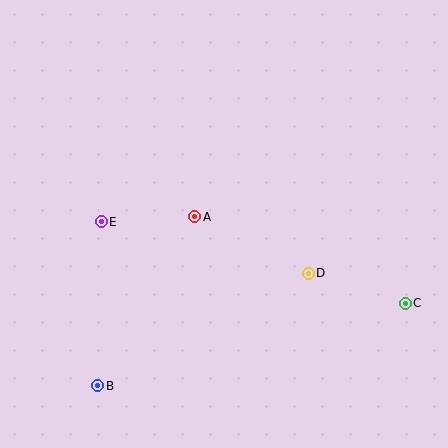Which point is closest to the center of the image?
Point A at (195, 217) is closest to the center.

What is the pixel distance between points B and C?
The distance between B and C is 318 pixels.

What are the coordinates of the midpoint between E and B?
The midpoint between E and B is at (100, 304).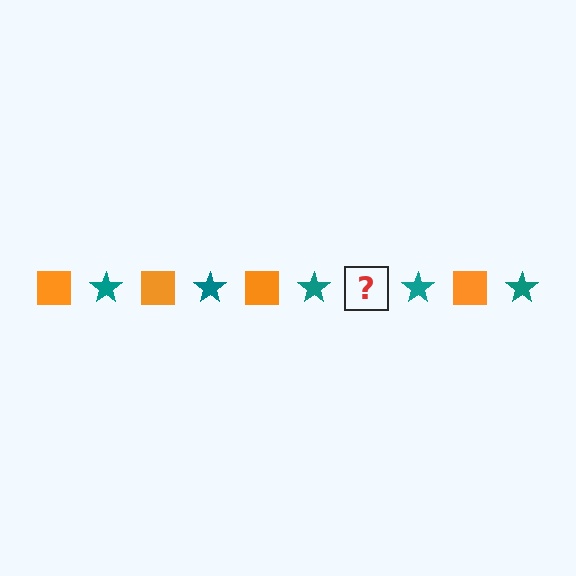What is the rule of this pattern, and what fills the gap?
The rule is that the pattern alternates between orange square and teal star. The gap should be filled with an orange square.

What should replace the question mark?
The question mark should be replaced with an orange square.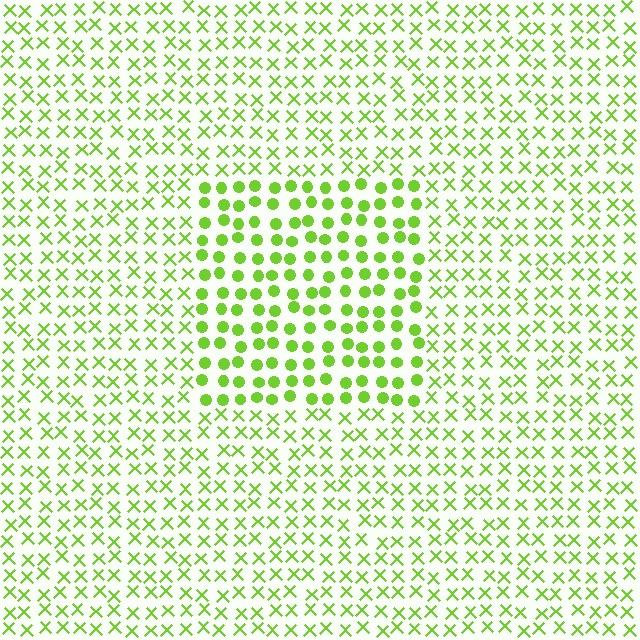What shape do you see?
I see a rectangle.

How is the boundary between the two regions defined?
The boundary is defined by a change in element shape: circles inside vs. X marks outside. All elements share the same color and spacing.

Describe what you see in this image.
The image is filled with small lime elements arranged in a uniform grid. A rectangle-shaped region contains circles, while the surrounding area contains X marks. The boundary is defined purely by the change in element shape.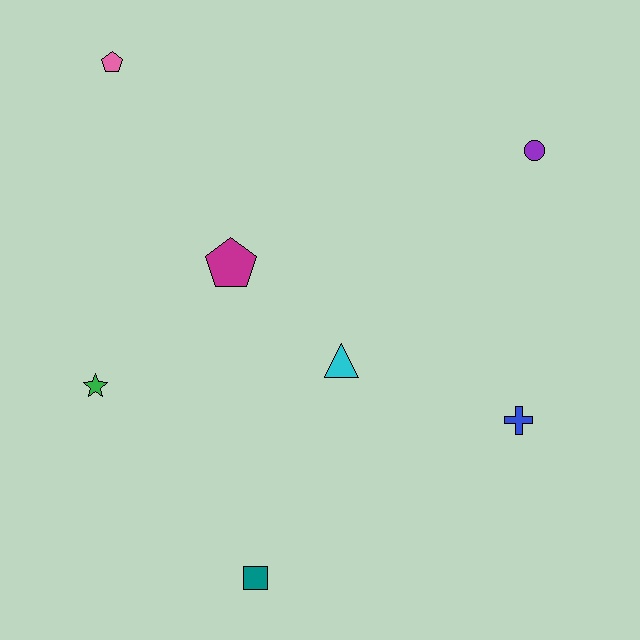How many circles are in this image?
There is 1 circle.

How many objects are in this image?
There are 7 objects.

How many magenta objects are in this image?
There is 1 magenta object.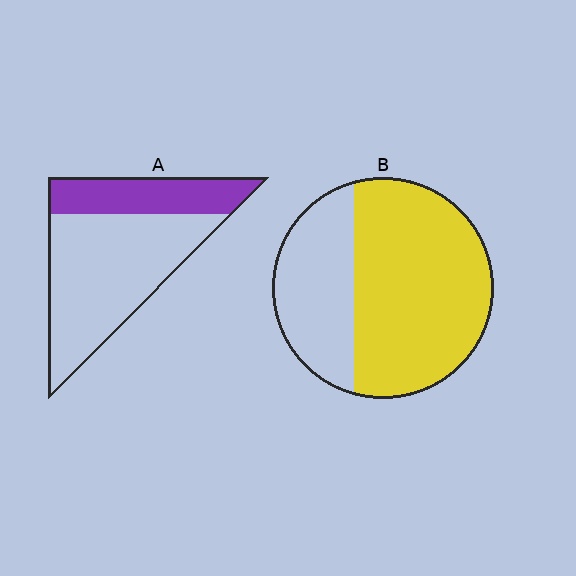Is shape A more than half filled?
No.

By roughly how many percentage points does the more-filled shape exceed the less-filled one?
By roughly 35 percentage points (B over A).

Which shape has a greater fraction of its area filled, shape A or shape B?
Shape B.